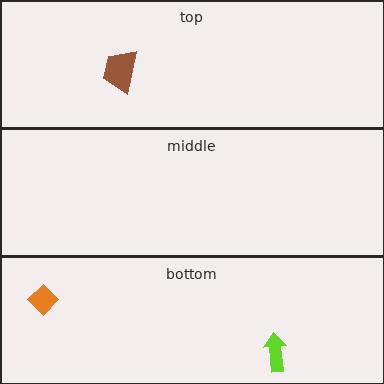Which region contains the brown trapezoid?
The top region.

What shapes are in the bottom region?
The lime arrow, the orange diamond.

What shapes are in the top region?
The brown trapezoid.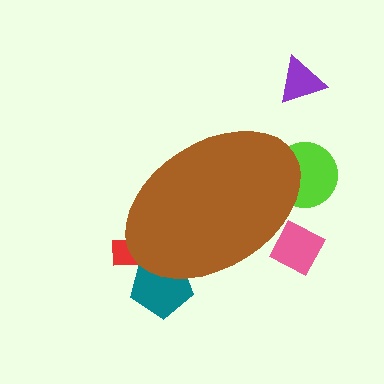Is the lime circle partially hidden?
Yes, the lime circle is partially hidden behind the brown ellipse.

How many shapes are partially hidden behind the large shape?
4 shapes are partially hidden.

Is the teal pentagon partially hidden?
Yes, the teal pentagon is partially hidden behind the brown ellipse.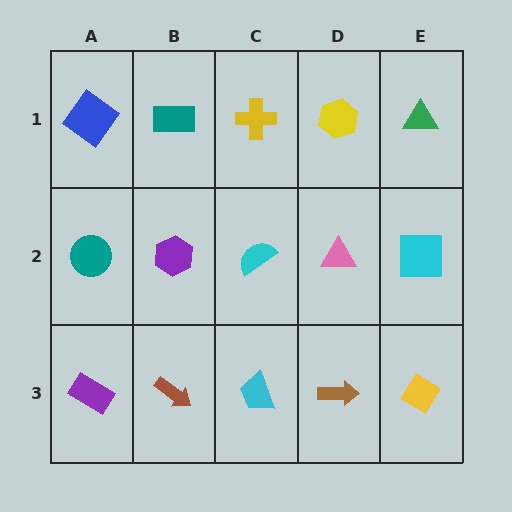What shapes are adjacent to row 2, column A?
A blue diamond (row 1, column A), a purple rectangle (row 3, column A), a purple hexagon (row 2, column B).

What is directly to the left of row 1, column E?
A yellow hexagon.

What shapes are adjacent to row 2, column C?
A yellow cross (row 1, column C), a cyan trapezoid (row 3, column C), a purple hexagon (row 2, column B), a pink triangle (row 2, column D).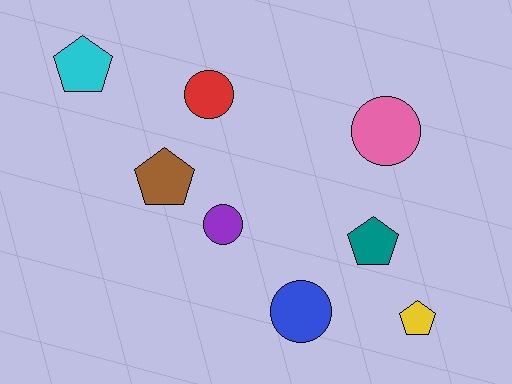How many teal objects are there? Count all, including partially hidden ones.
There is 1 teal object.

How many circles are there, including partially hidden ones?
There are 4 circles.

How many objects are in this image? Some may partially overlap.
There are 8 objects.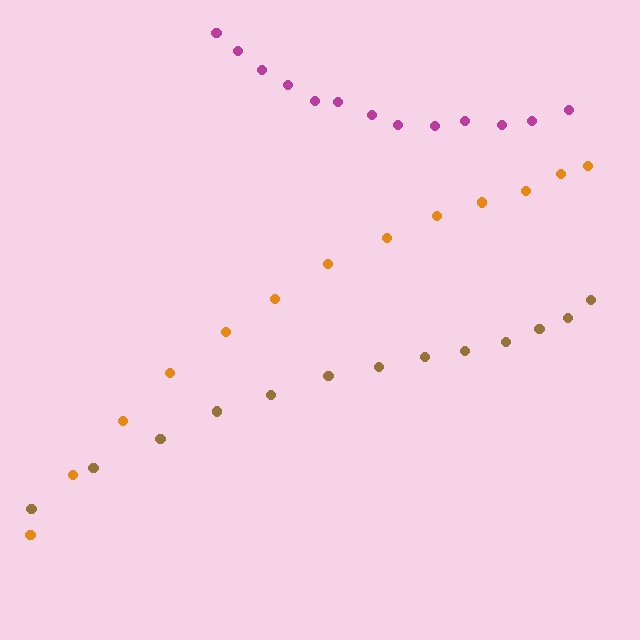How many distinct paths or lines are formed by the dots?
There are 3 distinct paths.